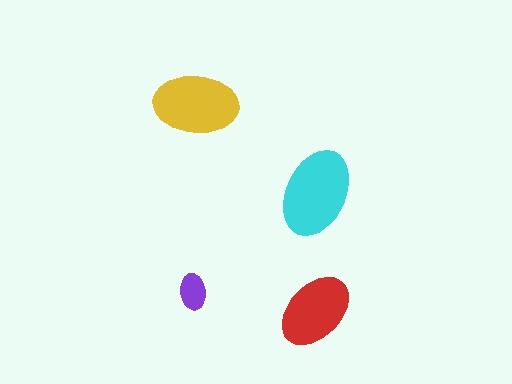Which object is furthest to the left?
The purple ellipse is leftmost.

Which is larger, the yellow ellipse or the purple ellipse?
The yellow one.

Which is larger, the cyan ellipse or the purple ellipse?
The cyan one.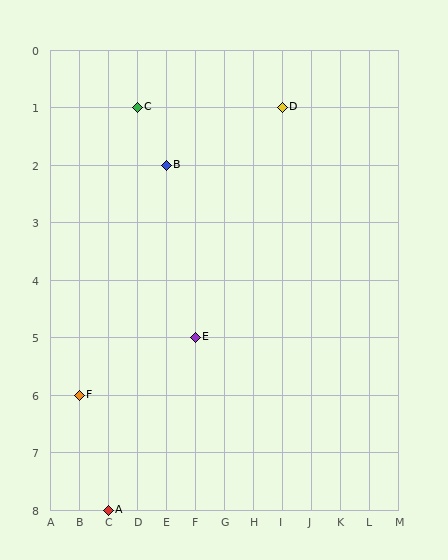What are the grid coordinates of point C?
Point C is at grid coordinates (D, 1).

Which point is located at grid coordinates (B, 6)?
Point F is at (B, 6).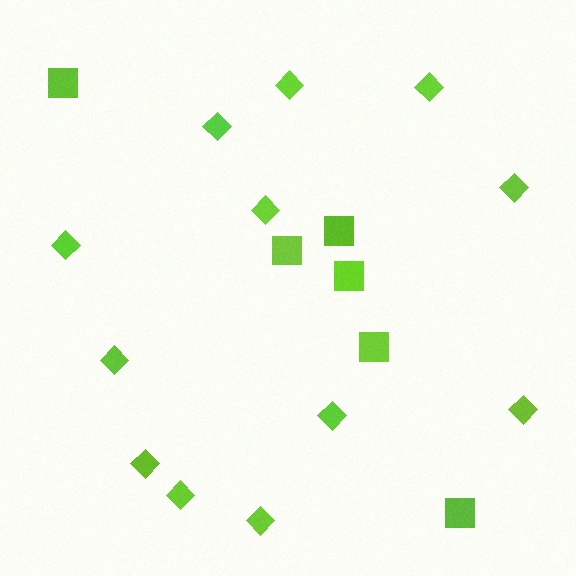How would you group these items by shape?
There are 2 groups: one group of squares (6) and one group of diamonds (12).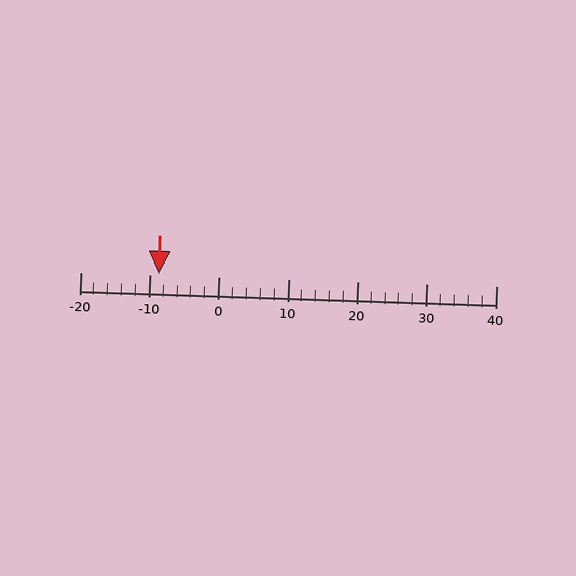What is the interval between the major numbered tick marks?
The major tick marks are spaced 10 units apart.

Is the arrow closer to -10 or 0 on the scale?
The arrow is closer to -10.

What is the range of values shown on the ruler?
The ruler shows values from -20 to 40.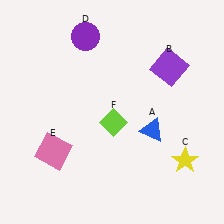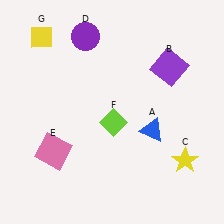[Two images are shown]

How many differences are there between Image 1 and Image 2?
There is 1 difference between the two images.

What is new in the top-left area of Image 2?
A yellow diamond (G) was added in the top-left area of Image 2.